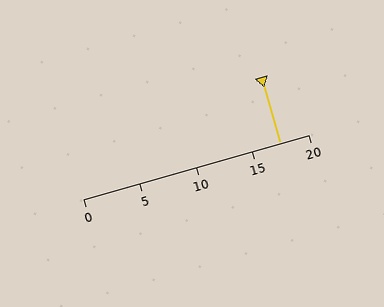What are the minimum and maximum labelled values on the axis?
The axis runs from 0 to 20.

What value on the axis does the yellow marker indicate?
The marker indicates approximately 17.5.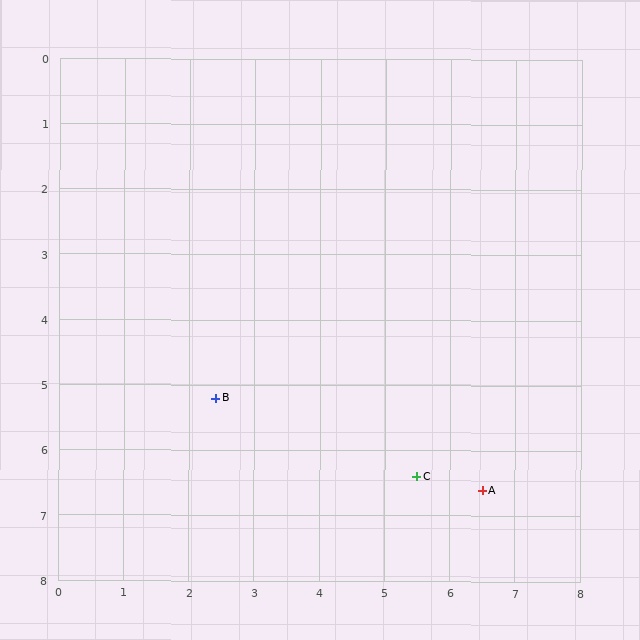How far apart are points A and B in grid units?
Points A and B are about 4.3 grid units apart.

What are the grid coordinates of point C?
Point C is at approximately (5.5, 6.4).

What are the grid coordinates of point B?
Point B is at approximately (2.4, 5.2).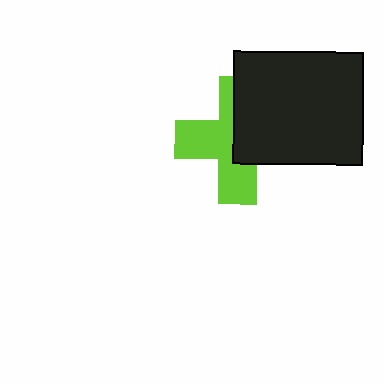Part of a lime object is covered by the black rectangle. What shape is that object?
It is a cross.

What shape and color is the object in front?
The object in front is a black rectangle.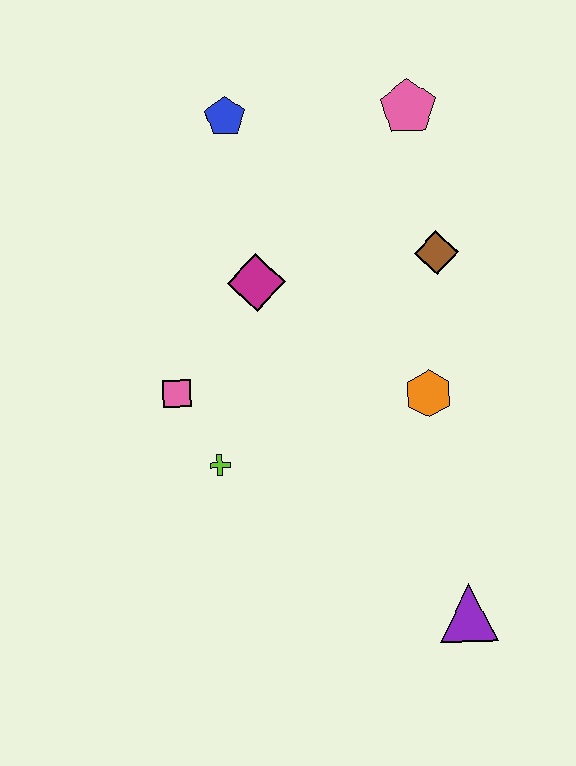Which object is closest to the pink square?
The lime cross is closest to the pink square.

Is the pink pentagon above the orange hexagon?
Yes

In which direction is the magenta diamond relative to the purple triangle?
The magenta diamond is above the purple triangle.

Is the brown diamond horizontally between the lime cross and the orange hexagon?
No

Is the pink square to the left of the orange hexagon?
Yes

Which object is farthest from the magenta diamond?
The purple triangle is farthest from the magenta diamond.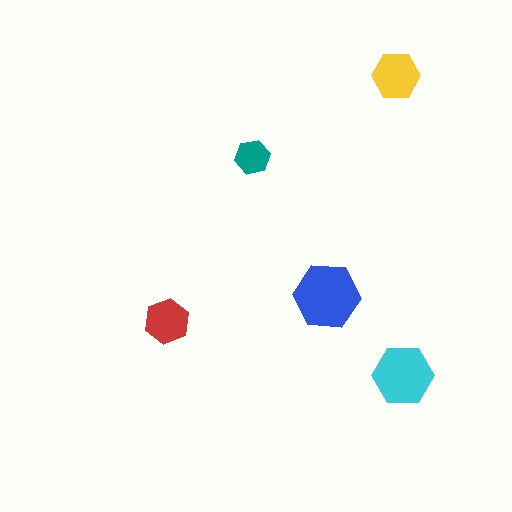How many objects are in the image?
There are 5 objects in the image.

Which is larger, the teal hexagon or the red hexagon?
The red one.